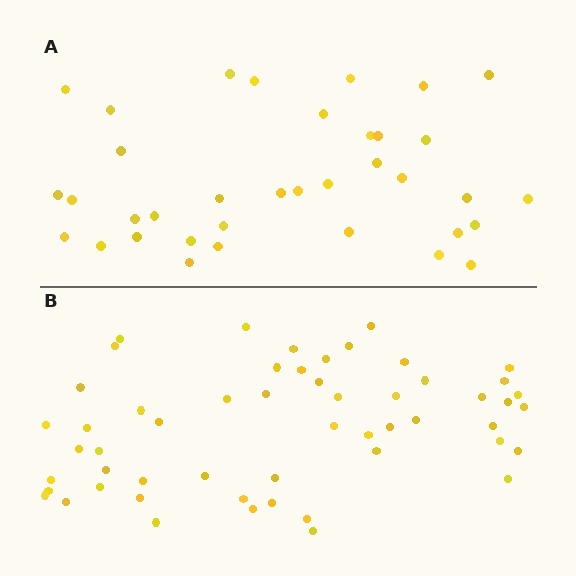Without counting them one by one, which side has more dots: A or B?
Region B (the bottom region) has more dots.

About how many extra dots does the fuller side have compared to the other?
Region B has approximately 20 more dots than region A.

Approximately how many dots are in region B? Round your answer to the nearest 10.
About 50 dots. (The exact count is 54, which rounds to 50.)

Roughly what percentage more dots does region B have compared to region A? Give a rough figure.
About 50% more.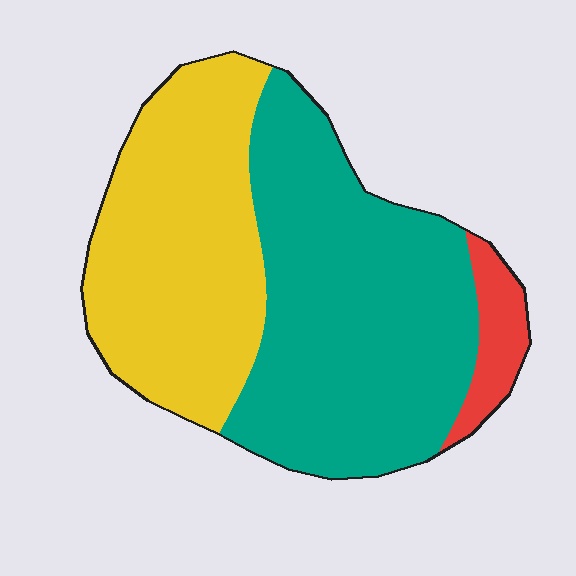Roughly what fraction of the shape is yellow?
Yellow covers around 40% of the shape.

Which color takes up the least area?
Red, at roughly 5%.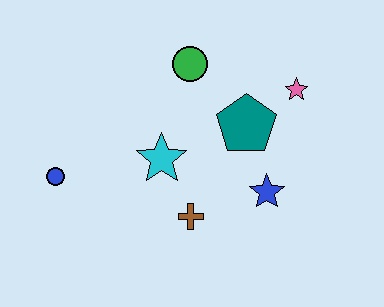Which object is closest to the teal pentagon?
The pink star is closest to the teal pentagon.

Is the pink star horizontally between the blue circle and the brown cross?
No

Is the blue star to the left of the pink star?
Yes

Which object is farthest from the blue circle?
The pink star is farthest from the blue circle.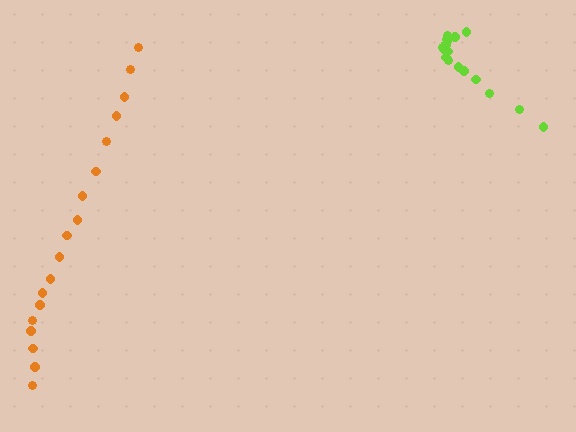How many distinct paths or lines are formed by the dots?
There are 2 distinct paths.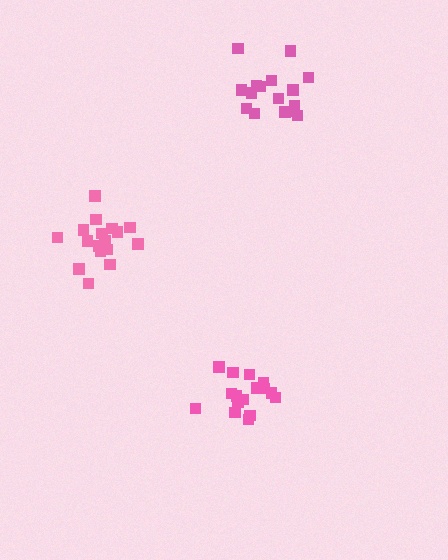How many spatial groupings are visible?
There are 3 spatial groupings.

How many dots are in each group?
Group 1: 16 dots, Group 2: 16 dots, Group 3: 18 dots (50 total).